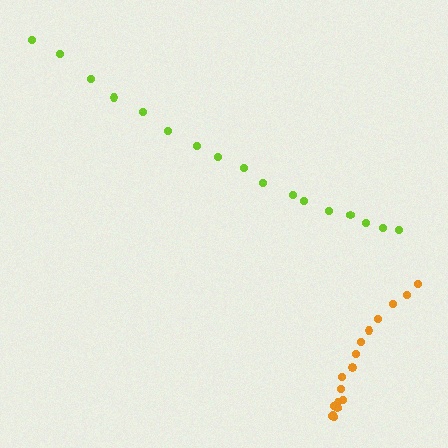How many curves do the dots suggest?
There are 2 distinct paths.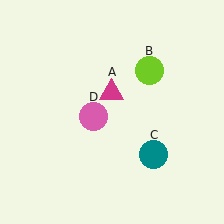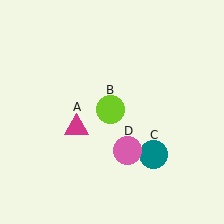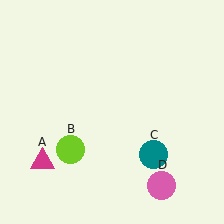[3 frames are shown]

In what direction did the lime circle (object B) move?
The lime circle (object B) moved down and to the left.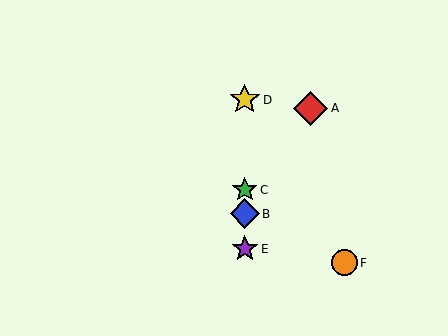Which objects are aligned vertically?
Objects B, C, D, E are aligned vertically.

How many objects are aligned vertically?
4 objects (B, C, D, E) are aligned vertically.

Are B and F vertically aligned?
No, B is at x≈245 and F is at x≈344.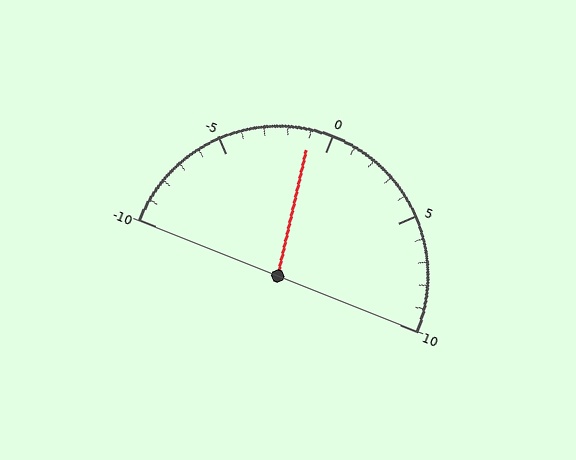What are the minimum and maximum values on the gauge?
The gauge ranges from -10 to 10.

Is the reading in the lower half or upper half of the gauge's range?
The reading is in the lower half of the range (-10 to 10).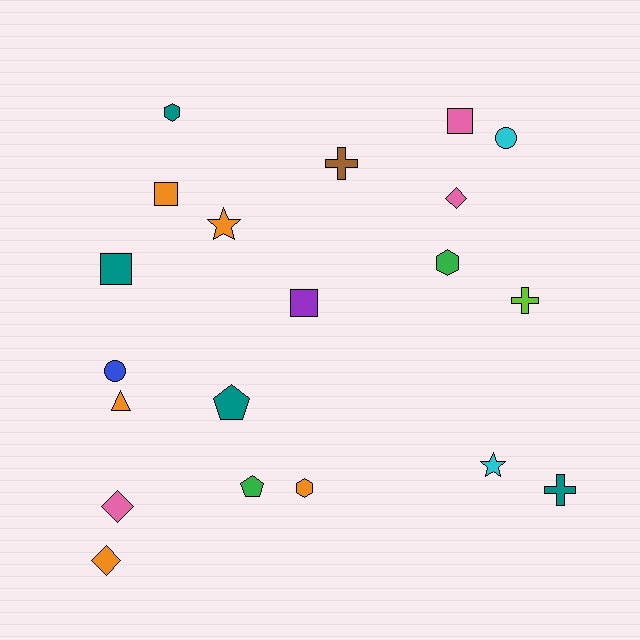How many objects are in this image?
There are 20 objects.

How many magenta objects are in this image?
There are no magenta objects.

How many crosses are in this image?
There are 3 crosses.